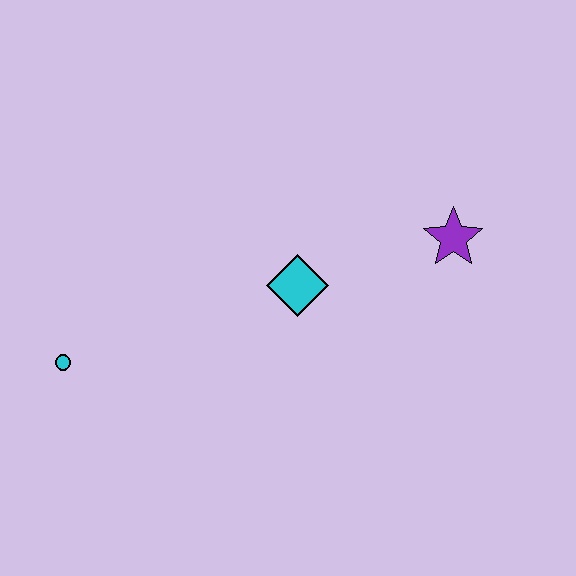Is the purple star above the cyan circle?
Yes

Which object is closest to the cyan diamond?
The purple star is closest to the cyan diamond.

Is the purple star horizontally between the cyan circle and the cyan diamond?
No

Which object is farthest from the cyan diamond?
The cyan circle is farthest from the cyan diamond.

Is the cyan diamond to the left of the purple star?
Yes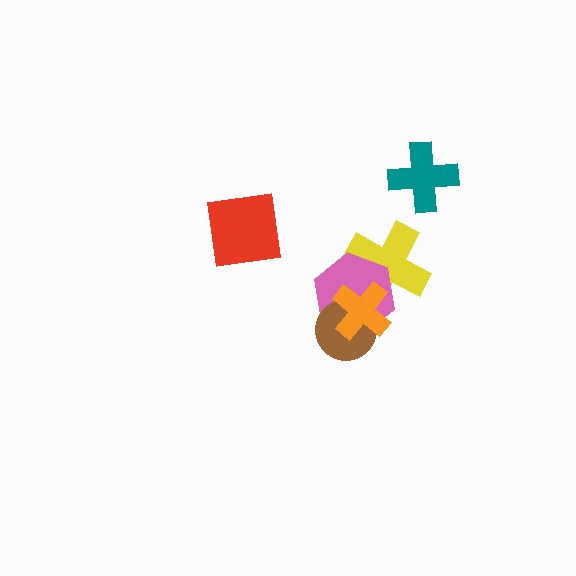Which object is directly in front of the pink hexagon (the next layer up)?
The brown circle is directly in front of the pink hexagon.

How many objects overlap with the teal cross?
0 objects overlap with the teal cross.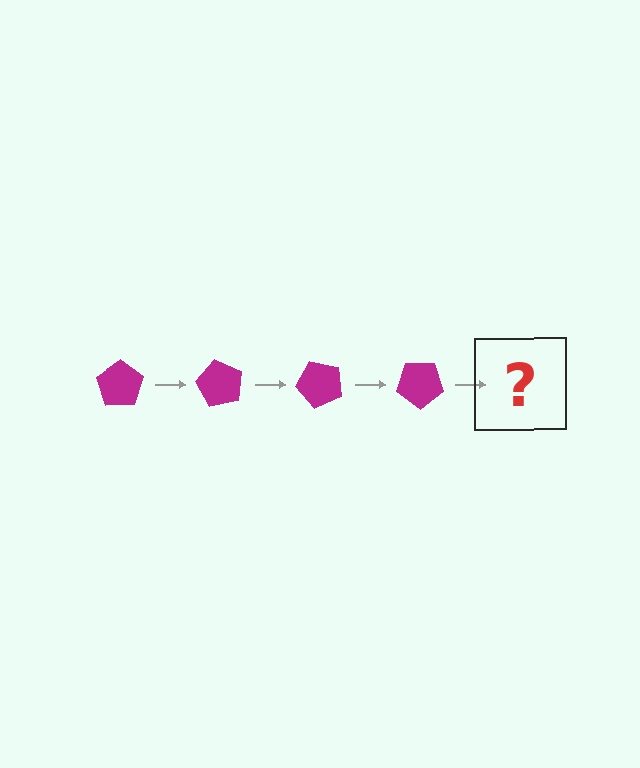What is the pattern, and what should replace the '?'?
The pattern is that the pentagon rotates 60 degrees each step. The '?' should be a magenta pentagon rotated 240 degrees.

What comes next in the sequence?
The next element should be a magenta pentagon rotated 240 degrees.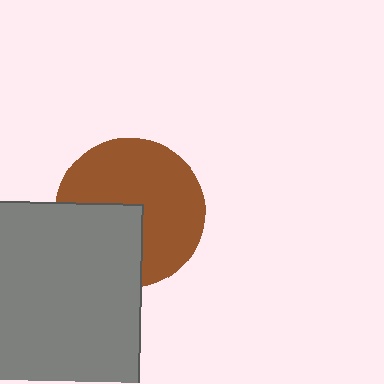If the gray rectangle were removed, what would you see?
You would see the complete brown circle.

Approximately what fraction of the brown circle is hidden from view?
Roughly 35% of the brown circle is hidden behind the gray rectangle.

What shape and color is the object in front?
The object in front is a gray rectangle.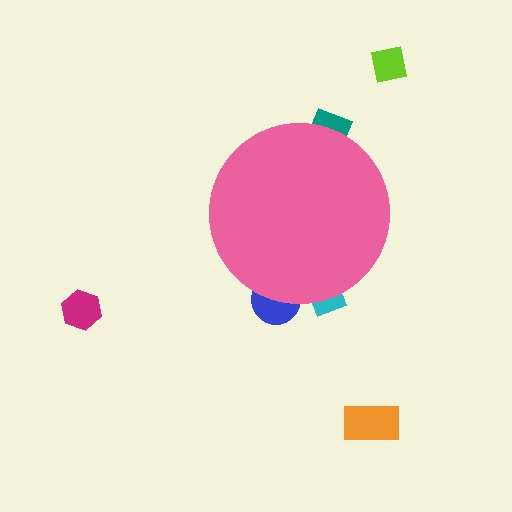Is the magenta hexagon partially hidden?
No, the magenta hexagon is fully visible.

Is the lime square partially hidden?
No, the lime square is fully visible.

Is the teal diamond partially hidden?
Yes, the teal diamond is partially hidden behind the pink circle.